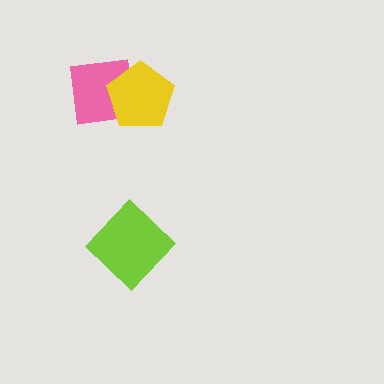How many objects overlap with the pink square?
1 object overlaps with the pink square.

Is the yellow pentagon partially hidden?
No, no other shape covers it.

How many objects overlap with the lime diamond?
0 objects overlap with the lime diamond.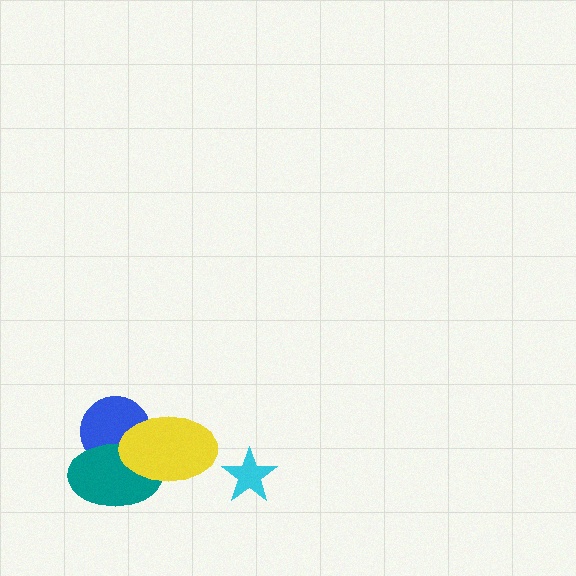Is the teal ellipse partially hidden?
Yes, it is partially covered by another shape.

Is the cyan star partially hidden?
No, no other shape covers it.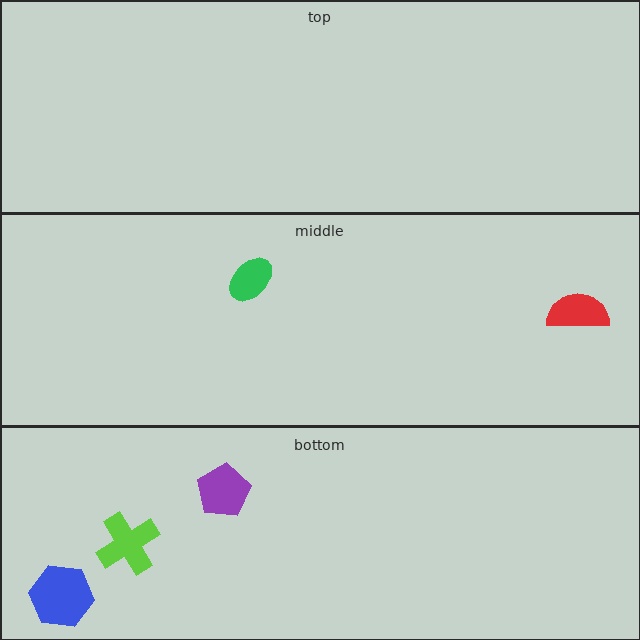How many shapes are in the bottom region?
3.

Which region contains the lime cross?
The bottom region.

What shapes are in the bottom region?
The purple pentagon, the lime cross, the blue hexagon.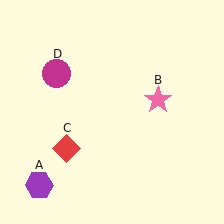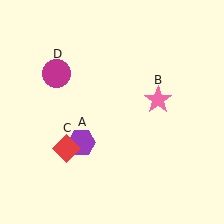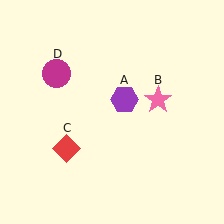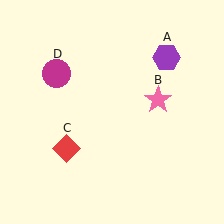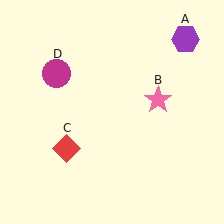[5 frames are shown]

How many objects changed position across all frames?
1 object changed position: purple hexagon (object A).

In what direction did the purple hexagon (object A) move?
The purple hexagon (object A) moved up and to the right.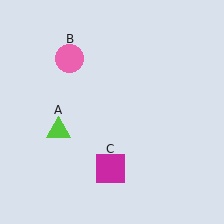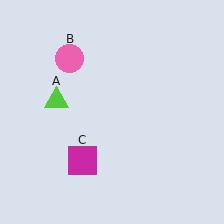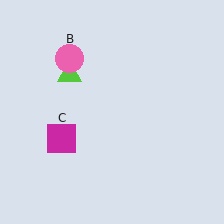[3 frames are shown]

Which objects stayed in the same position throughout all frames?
Pink circle (object B) remained stationary.